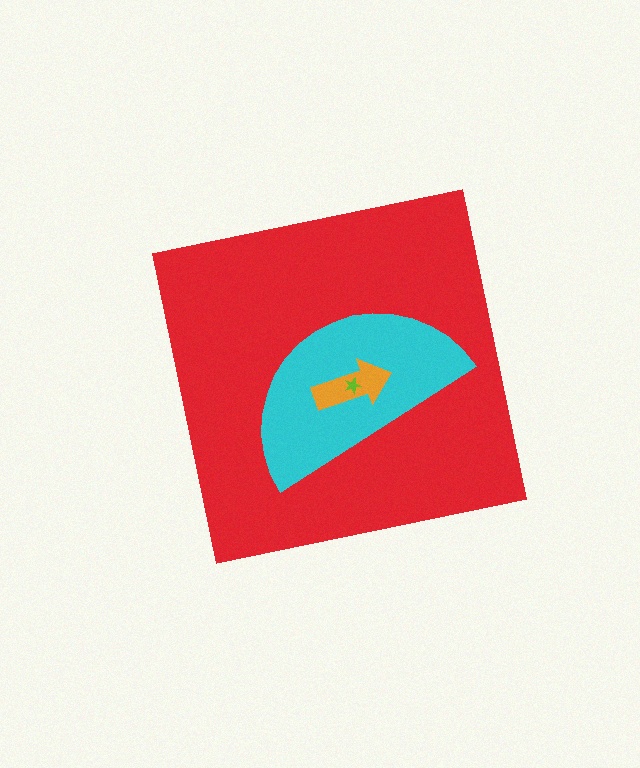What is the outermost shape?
The red square.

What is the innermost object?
The lime star.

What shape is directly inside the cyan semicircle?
The orange arrow.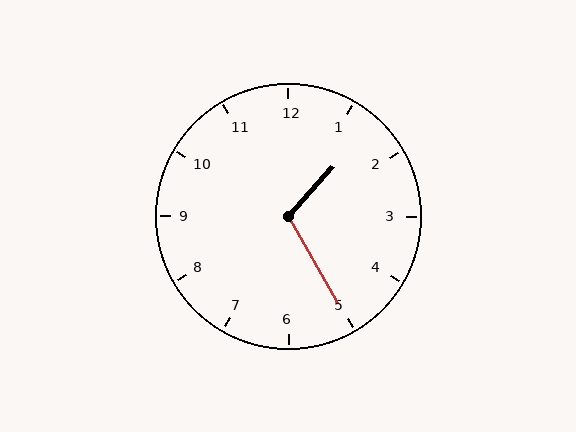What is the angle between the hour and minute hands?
Approximately 108 degrees.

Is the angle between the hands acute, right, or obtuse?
It is obtuse.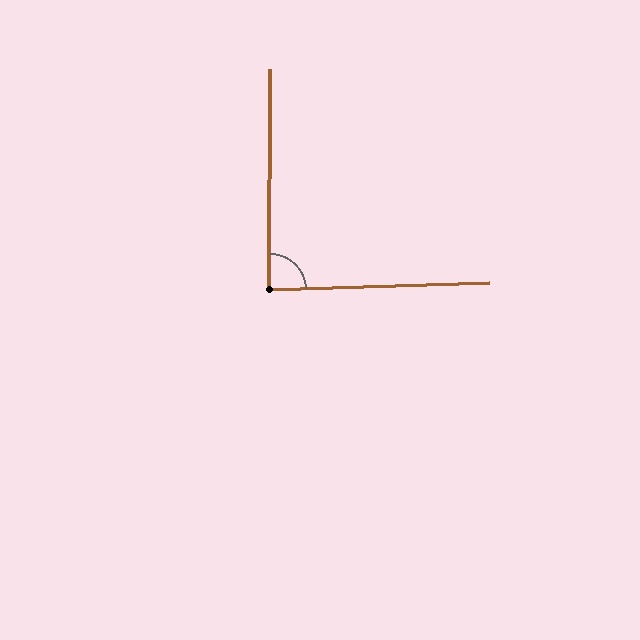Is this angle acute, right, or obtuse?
It is approximately a right angle.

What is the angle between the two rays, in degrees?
Approximately 88 degrees.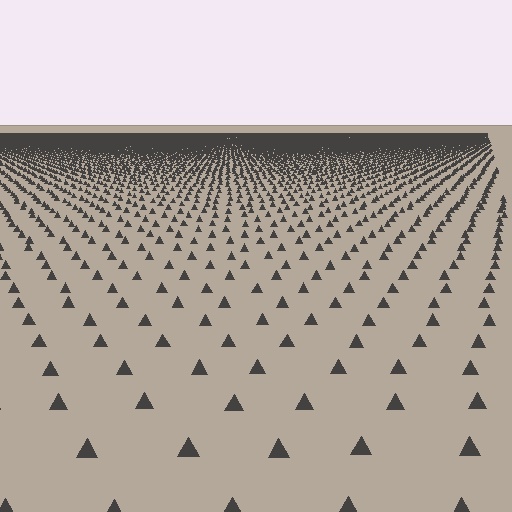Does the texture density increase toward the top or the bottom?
Density increases toward the top.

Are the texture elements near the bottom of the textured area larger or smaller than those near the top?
Larger. Near the bottom, elements are closer to the viewer and appear at a bigger on-screen size.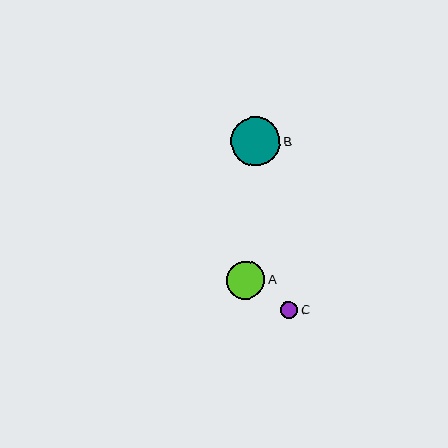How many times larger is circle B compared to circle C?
Circle B is approximately 2.9 times the size of circle C.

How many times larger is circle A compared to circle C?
Circle A is approximately 2.2 times the size of circle C.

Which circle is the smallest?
Circle C is the smallest with a size of approximately 17 pixels.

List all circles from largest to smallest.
From largest to smallest: B, A, C.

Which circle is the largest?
Circle B is the largest with a size of approximately 49 pixels.